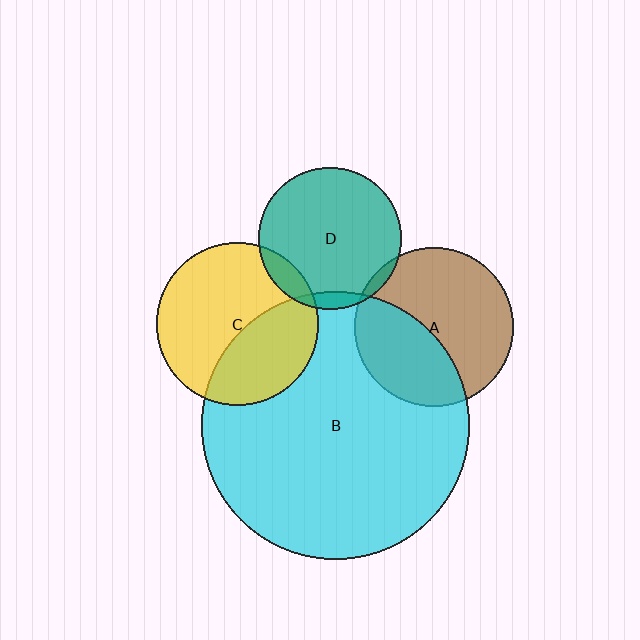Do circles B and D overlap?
Yes.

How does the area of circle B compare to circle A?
Approximately 2.8 times.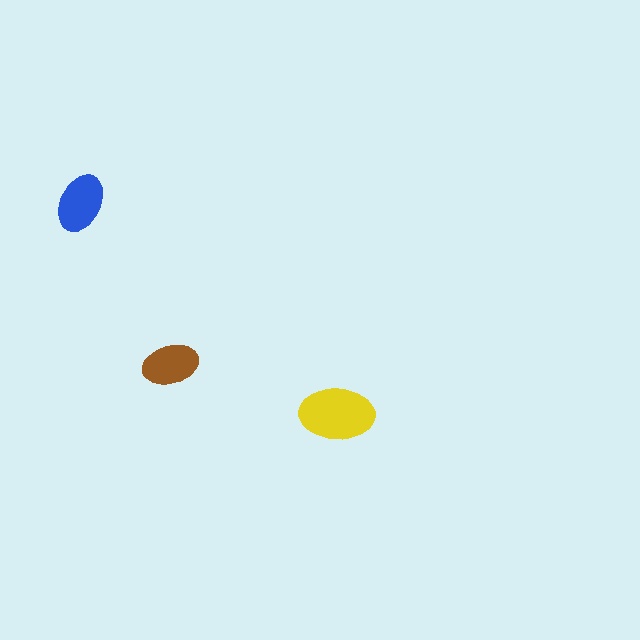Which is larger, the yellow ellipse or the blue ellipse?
The yellow one.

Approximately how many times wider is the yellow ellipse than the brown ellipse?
About 1.5 times wider.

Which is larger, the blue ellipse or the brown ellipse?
The blue one.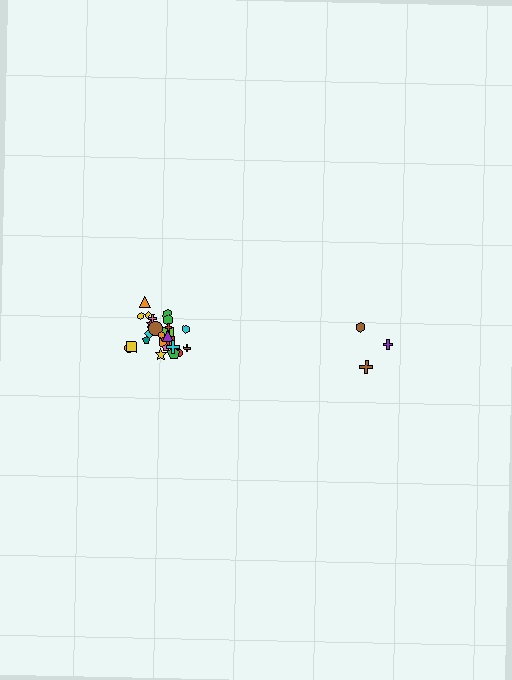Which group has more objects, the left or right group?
The left group.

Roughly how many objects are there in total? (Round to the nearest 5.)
Roughly 30 objects in total.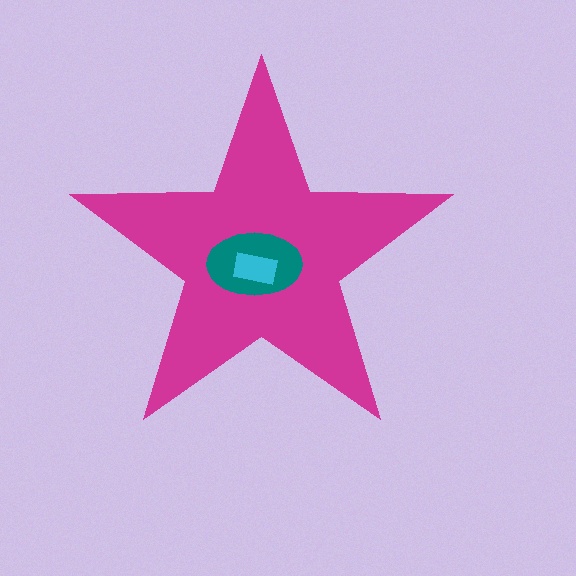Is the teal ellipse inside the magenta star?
Yes.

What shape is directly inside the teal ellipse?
The cyan rectangle.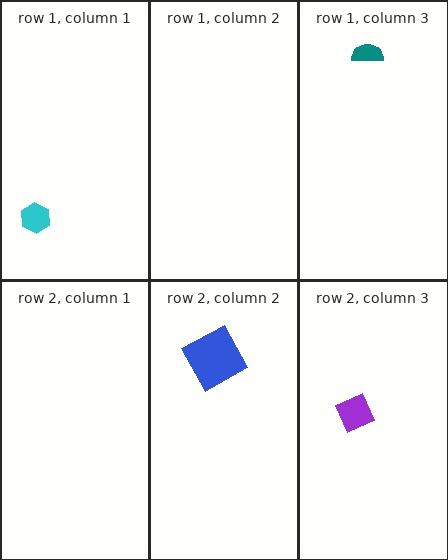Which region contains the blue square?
The row 2, column 2 region.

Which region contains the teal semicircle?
The row 1, column 3 region.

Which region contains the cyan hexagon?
The row 1, column 1 region.